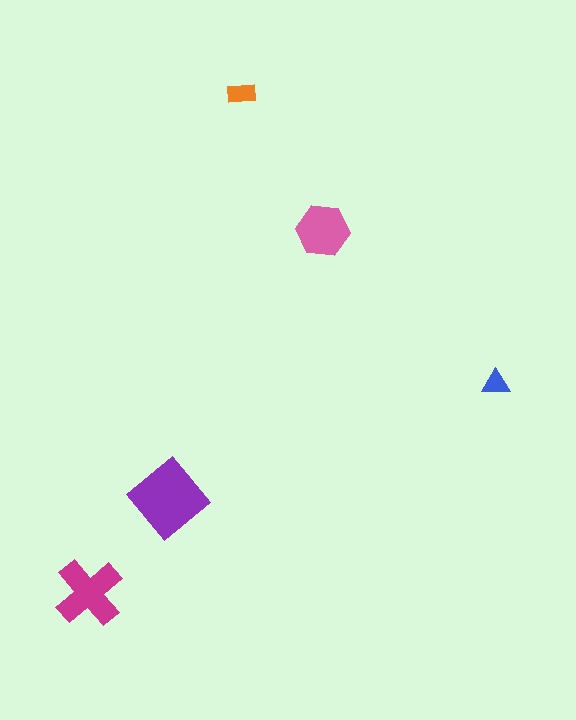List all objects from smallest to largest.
The blue triangle, the orange rectangle, the pink hexagon, the magenta cross, the purple diamond.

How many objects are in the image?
There are 5 objects in the image.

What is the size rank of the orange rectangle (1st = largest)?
4th.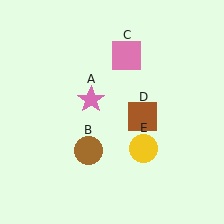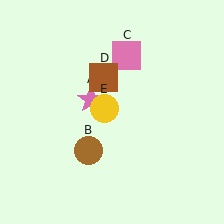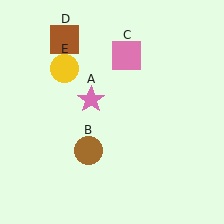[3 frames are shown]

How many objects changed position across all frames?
2 objects changed position: brown square (object D), yellow circle (object E).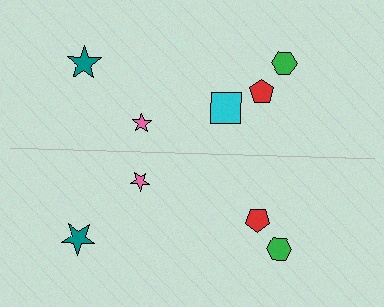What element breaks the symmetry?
A cyan square is missing from the bottom side.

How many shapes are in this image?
There are 9 shapes in this image.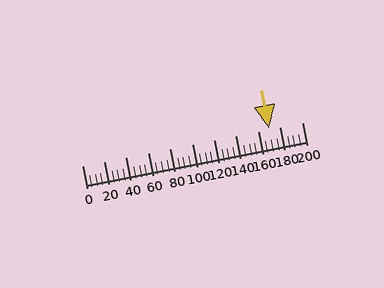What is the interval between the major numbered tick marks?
The major tick marks are spaced 20 units apart.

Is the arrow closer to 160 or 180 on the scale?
The arrow is closer to 160.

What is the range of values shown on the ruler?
The ruler shows values from 0 to 200.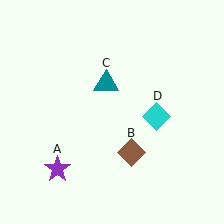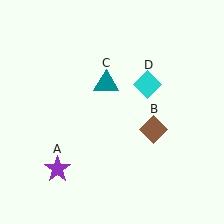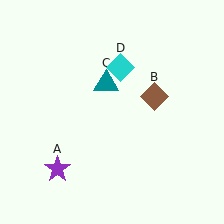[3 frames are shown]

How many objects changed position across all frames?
2 objects changed position: brown diamond (object B), cyan diamond (object D).